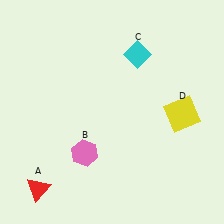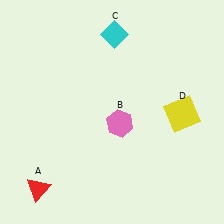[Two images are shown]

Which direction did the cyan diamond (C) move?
The cyan diamond (C) moved left.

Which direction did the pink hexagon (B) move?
The pink hexagon (B) moved right.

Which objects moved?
The objects that moved are: the pink hexagon (B), the cyan diamond (C).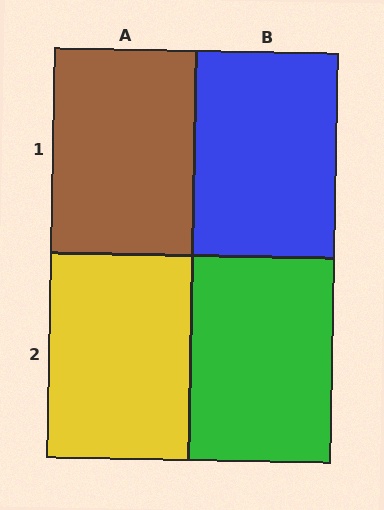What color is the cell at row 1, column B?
Blue.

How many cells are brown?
1 cell is brown.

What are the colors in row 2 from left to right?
Yellow, green.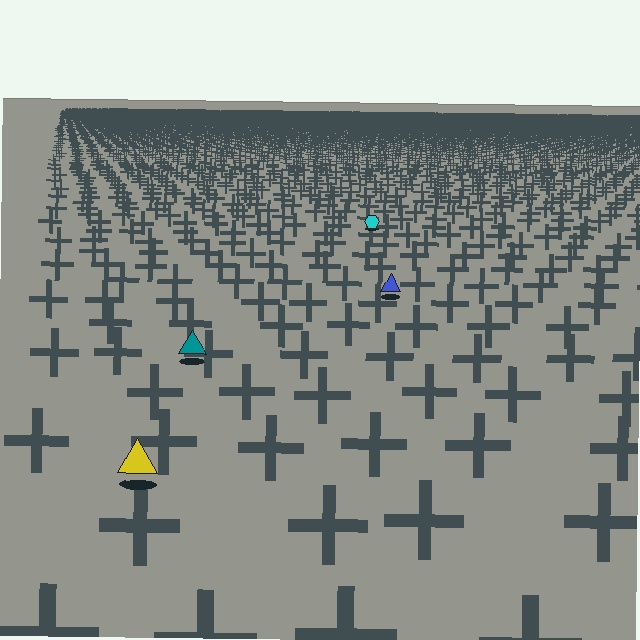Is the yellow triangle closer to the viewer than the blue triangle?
Yes. The yellow triangle is closer — you can tell from the texture gradient: the ground texture is coarser near it.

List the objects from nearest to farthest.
From nearest to farthest: the yellow triangle, the teal triangle, the blue triangle, the cyan hexagon.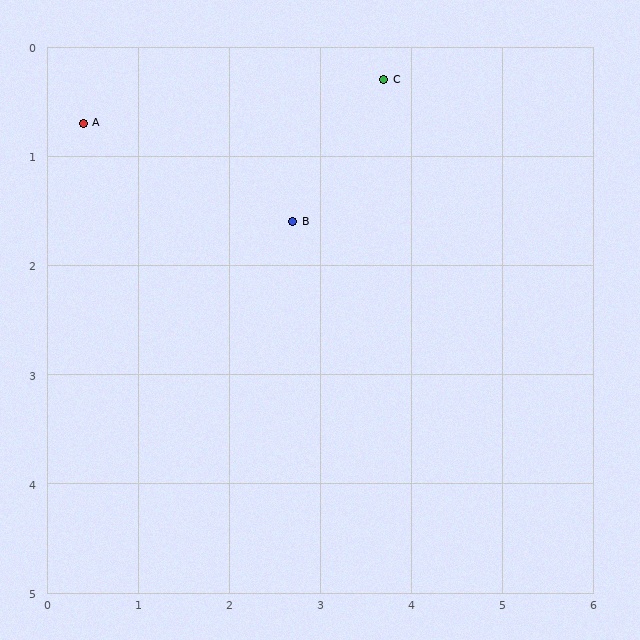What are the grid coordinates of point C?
Point C is at approximately (3.7, 0.3).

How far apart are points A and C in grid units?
Points A and C are about 3.3 grid units apart.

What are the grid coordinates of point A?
Point A is at approximately (0.4, 0.7).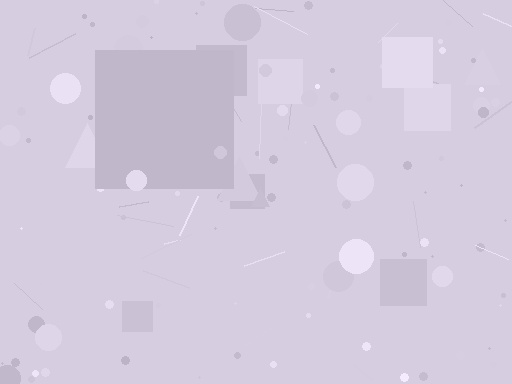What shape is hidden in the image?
A square is hidden in the image.